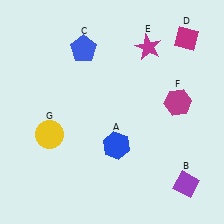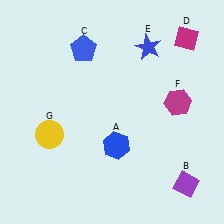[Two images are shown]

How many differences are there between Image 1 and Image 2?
There is 1 difference between the two images.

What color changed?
The star (E) changed from magenta in Image 1 to blue in Image 2.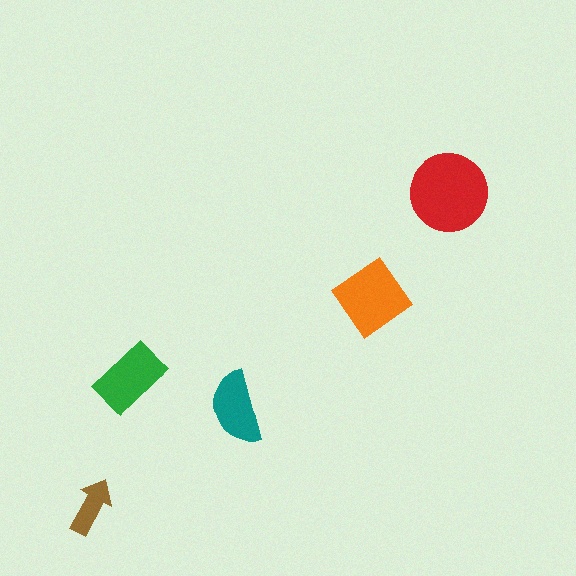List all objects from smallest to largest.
The brown arrow, the teal semicircle, the green rectangle, the orange diamond, the red circle.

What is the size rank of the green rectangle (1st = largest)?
3rd.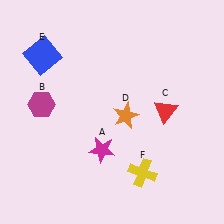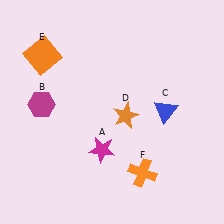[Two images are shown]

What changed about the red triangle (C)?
In Image 1, C is red. In Image 2, it changed to blue.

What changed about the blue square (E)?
In Image 1, E is blue. In Image 2, it changed to orange.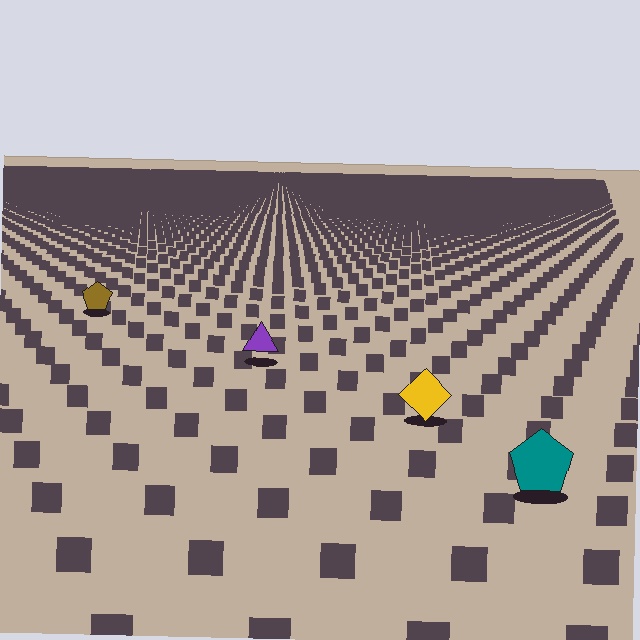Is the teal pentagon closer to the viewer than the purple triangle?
Yes. The teal pentagon is closer — you can tell from the texture gradient: the ground texture is coarser near it.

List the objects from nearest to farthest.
From nearest to farthest: the teal pentagon, the yellow diamond, the purple triangle, the brown pentagon.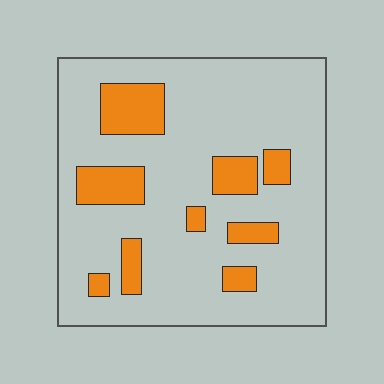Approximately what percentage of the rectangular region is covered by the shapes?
Approximately 20%.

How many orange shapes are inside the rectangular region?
9.